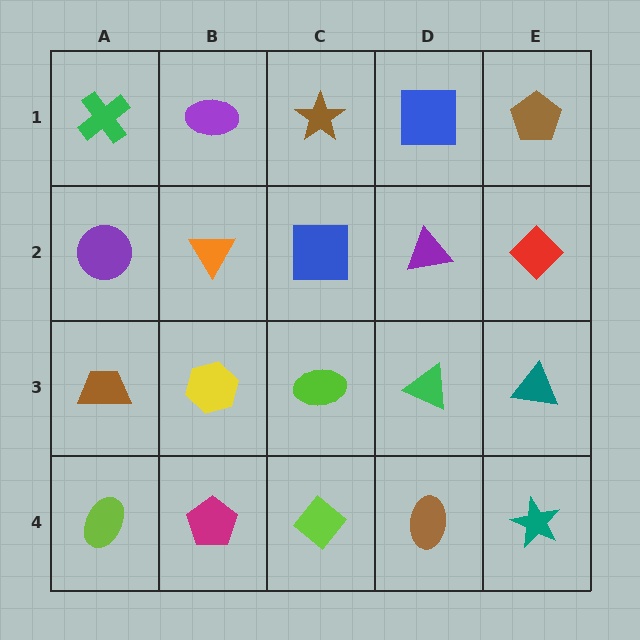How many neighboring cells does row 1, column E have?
2.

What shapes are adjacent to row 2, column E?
A brown pentagon (row 1, column E), a teal triangle (row 3, column E), a purple triangle (row 2, column D).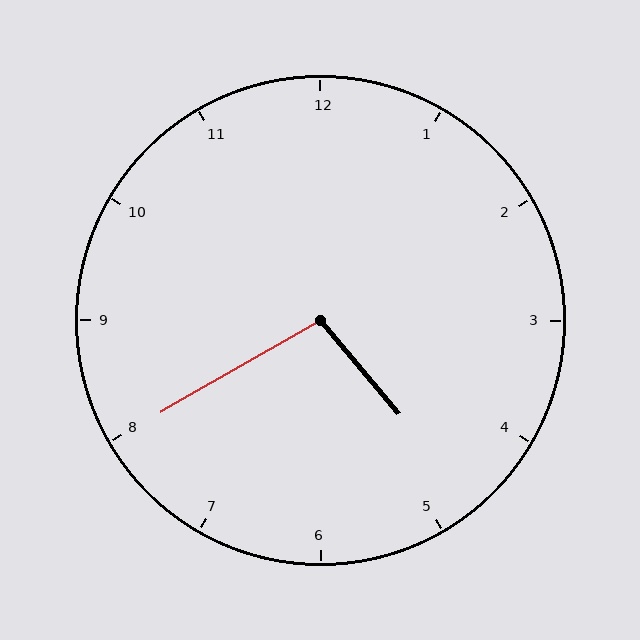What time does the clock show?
4:40.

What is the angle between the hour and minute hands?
Approximately 100 degrees.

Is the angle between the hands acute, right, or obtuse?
It is obtuse.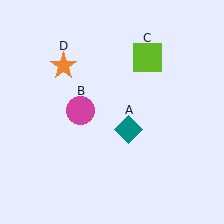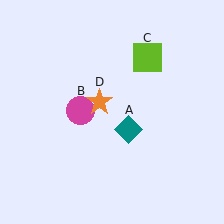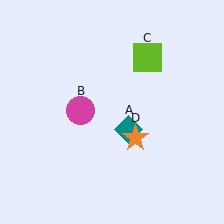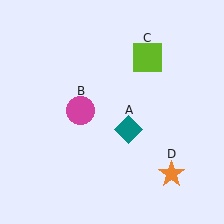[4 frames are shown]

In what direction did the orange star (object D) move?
The orange star (object D) moved down and to the right.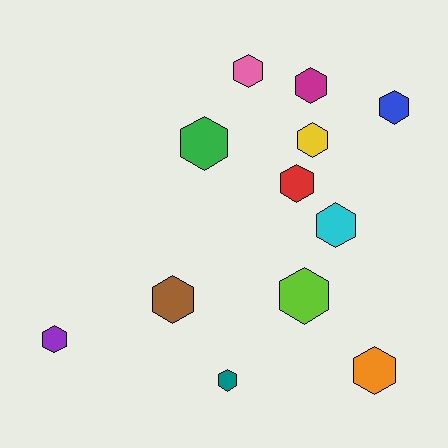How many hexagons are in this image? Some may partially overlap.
There are 12 hexagons.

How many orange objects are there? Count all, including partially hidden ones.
There is 1 orange object.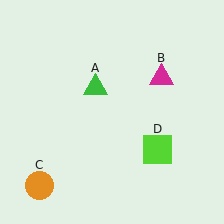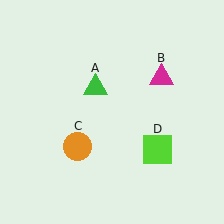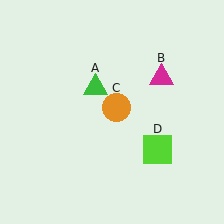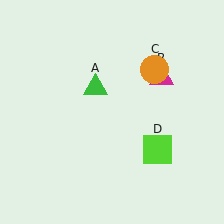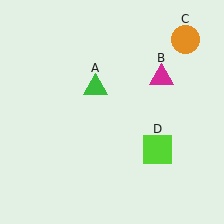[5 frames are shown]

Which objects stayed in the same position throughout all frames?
Green triangle (object A) and magenta triangle (object B) and lime square (object D) remained stationary.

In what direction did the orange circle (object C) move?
The orange circle (object C) moved up and to the right.